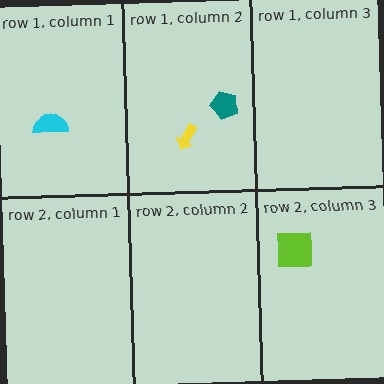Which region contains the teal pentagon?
The row 1, column 2 region.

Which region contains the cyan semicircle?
The row 1, column 1 region.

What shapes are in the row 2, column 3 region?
The lime square.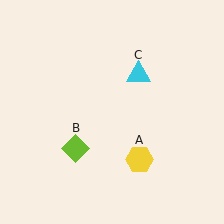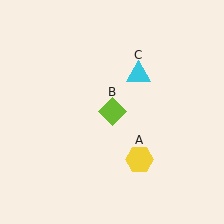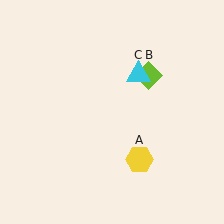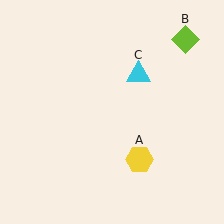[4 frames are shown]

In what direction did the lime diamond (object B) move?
The lime diamond (object B) moved up and to the right.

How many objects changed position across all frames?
1 object changed position: lime diamond (object B).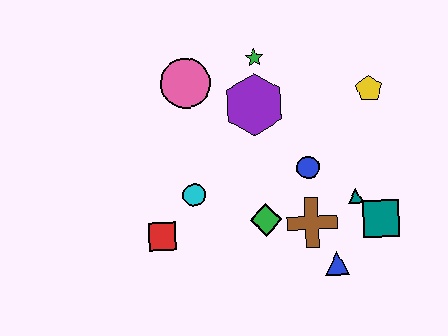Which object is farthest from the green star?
The blue triangle is farthest from the green star.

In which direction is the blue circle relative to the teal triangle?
The blue circle is to the left of the teal triangle.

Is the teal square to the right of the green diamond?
Yes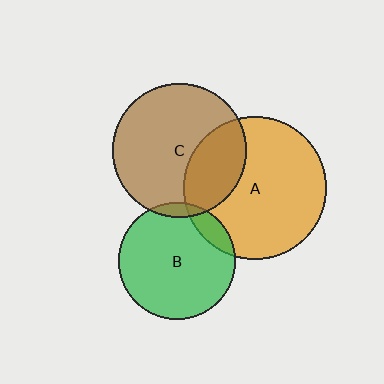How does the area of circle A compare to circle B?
Approximately 1.5 times.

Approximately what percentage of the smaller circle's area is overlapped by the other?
Approximately 5%.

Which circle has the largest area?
Circle A (orange).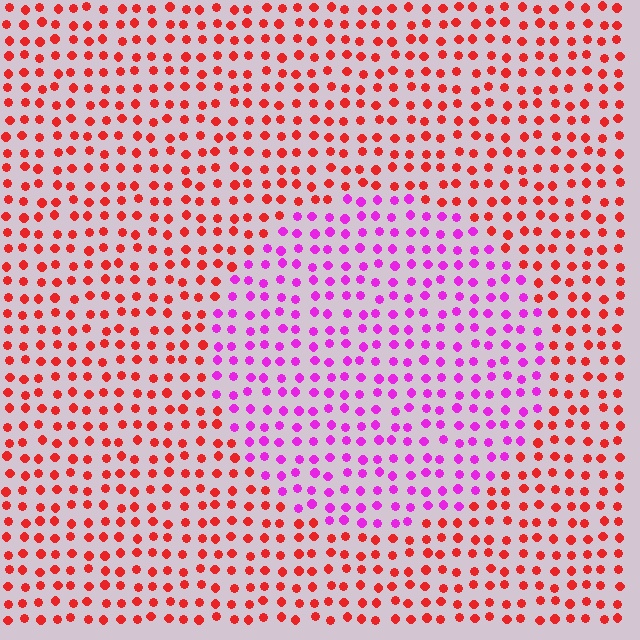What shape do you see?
I see a circle.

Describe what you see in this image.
The image is filled with small red elements in a uniform arrangement. A circle-shaped region is visible where the elements are tinted to a slightly different hue, forming a subtle color boundary.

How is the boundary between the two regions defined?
The boundary is defined purely by a slight shift in hue (about 58 degrees). Spacing, size, and orientation are identical on both sides.